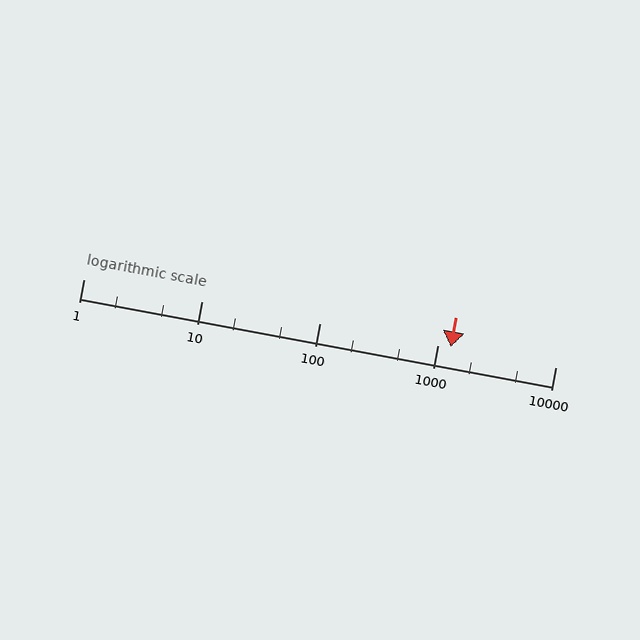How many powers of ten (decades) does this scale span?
The scale spans 4 decades, from 1 to 10000.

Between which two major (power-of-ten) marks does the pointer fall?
The pointer is between 1000 and 10000.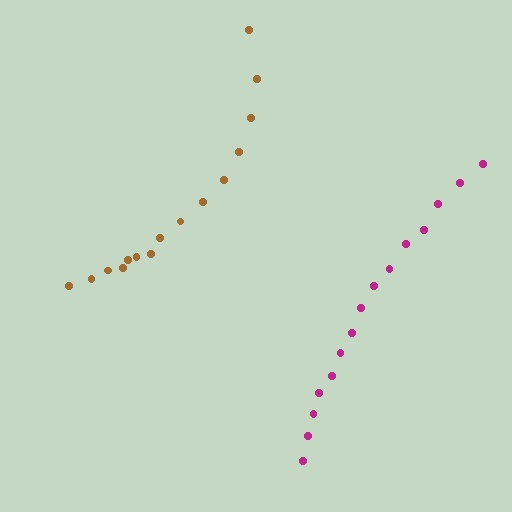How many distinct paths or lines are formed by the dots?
There are 2 distinct paths.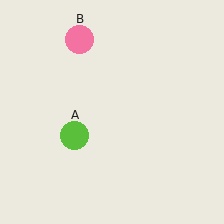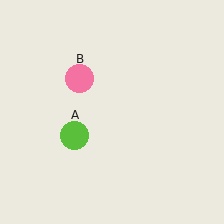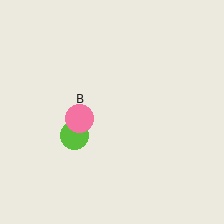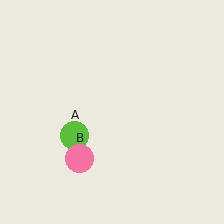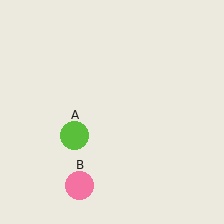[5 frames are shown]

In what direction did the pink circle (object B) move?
The pink circle (object B) moved down.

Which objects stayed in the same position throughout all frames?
Lime circle (object A) remained stationary.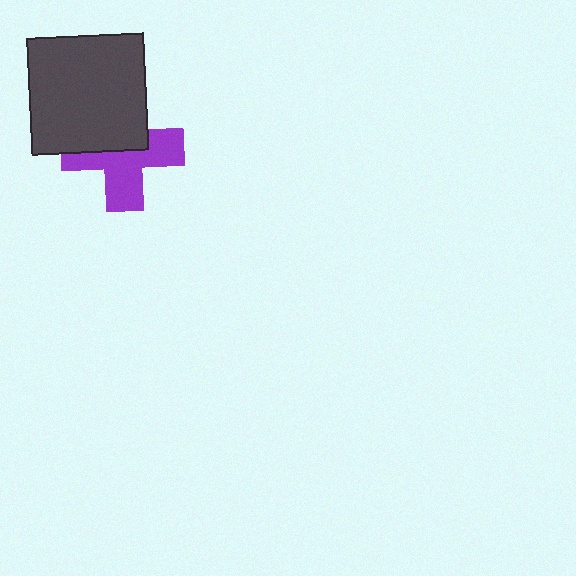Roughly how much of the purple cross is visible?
About half of it is visible (roughly 57%).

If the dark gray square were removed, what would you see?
You would see the complete purple cross.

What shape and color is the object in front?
The object in front is a dark gray square.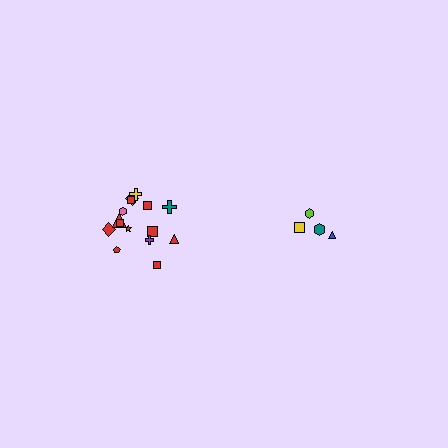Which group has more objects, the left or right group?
The left group.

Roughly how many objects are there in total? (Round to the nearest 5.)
Roughly 20 objects in total.